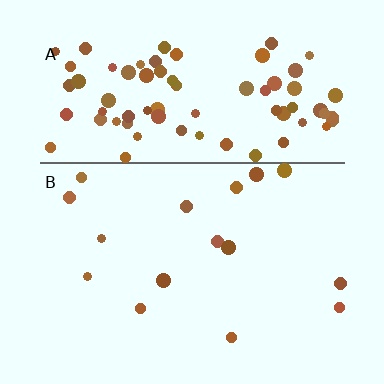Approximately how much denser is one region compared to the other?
Approximately 5.3× — region A over region B.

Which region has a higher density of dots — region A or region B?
A (the top).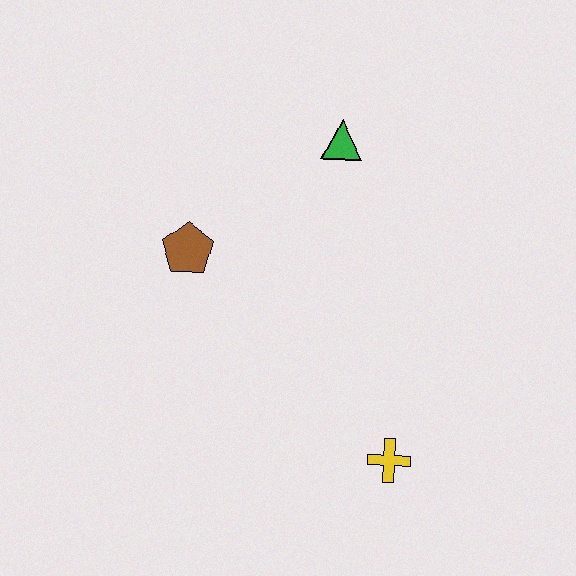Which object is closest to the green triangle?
The brown pentagon is closest to the green triangle.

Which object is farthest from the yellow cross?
The green triangle is farthest from the yellow cross.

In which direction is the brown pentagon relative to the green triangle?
The brown pentagon is to the left of the green triangle.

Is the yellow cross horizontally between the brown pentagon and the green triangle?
No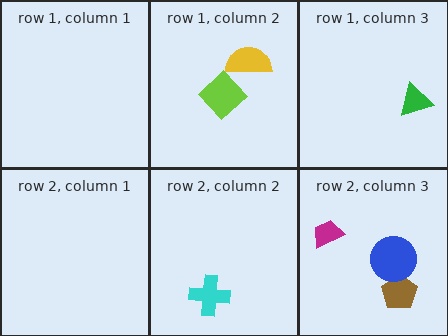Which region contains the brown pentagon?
The row 2, column 3 region.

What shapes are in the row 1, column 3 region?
The green triangle.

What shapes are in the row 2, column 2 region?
The cyan cross.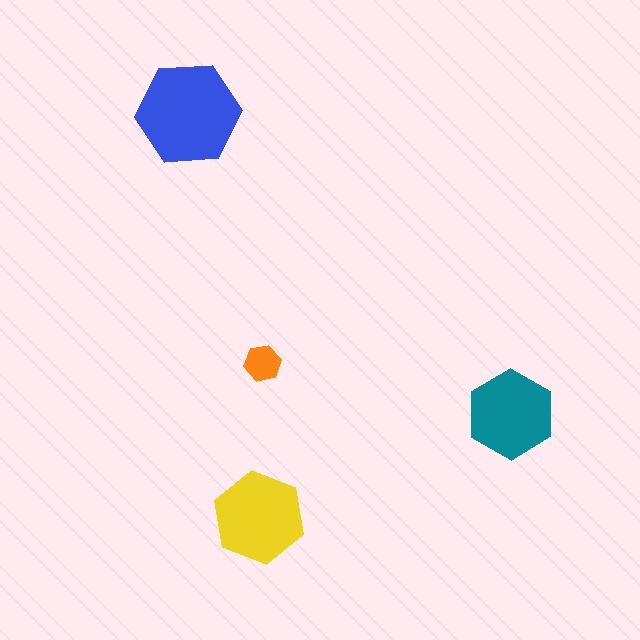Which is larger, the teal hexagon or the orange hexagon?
The teal one.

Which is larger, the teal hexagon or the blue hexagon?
The blue one.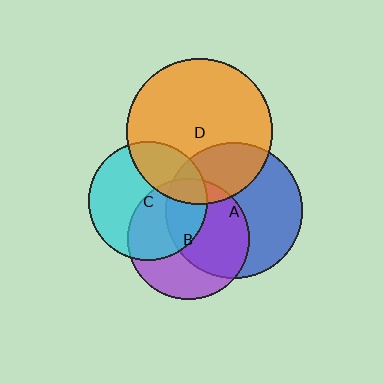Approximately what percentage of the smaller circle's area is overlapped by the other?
Approximately 55%.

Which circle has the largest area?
Circle D (orange).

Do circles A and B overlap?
Yes.